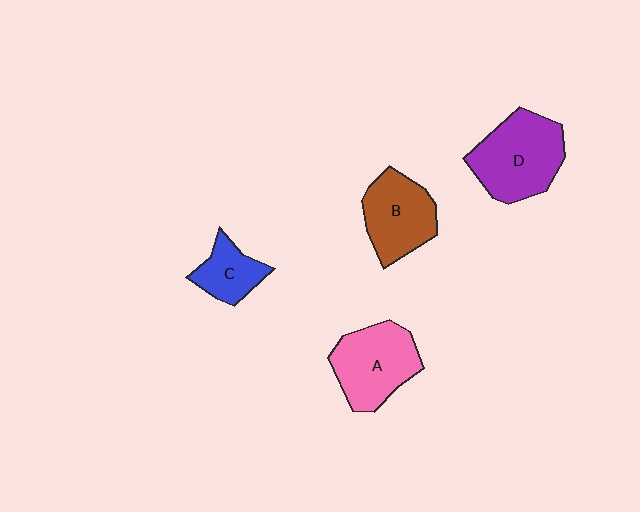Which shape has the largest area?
Shape D (purple).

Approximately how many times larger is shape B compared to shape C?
Approximately 1.6 times.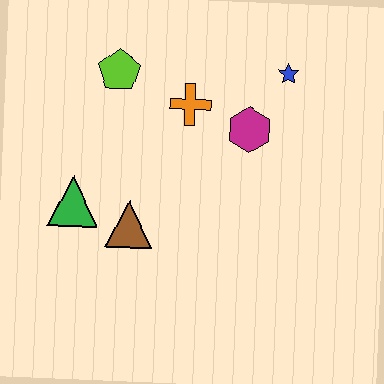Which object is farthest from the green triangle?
The blue star is farthest from the green triangle.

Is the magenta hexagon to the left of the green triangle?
No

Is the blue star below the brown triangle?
No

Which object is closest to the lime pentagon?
The orange cross is closest to the lime pentagon.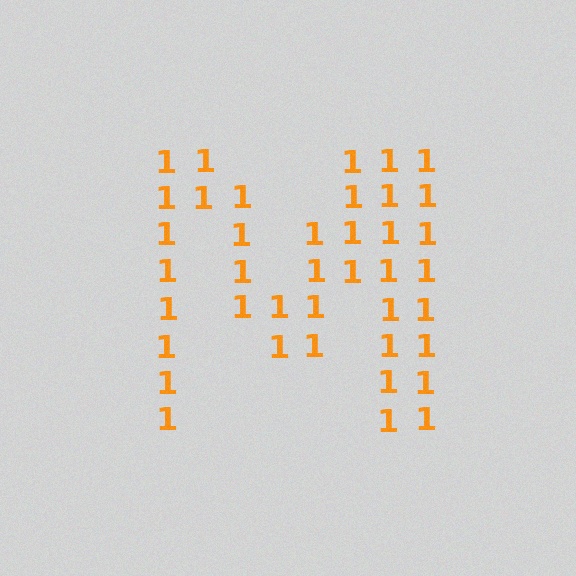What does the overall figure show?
The overall figure shows the letter M.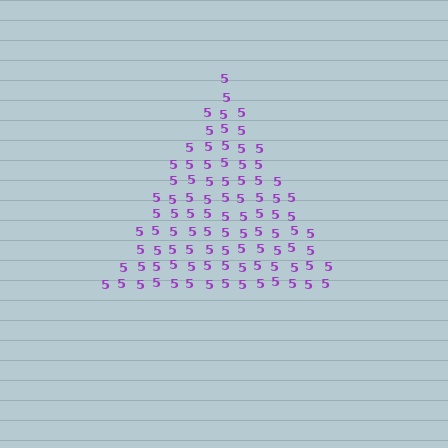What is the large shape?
The large shape is a triangle.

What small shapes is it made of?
It is made of small digit 5's.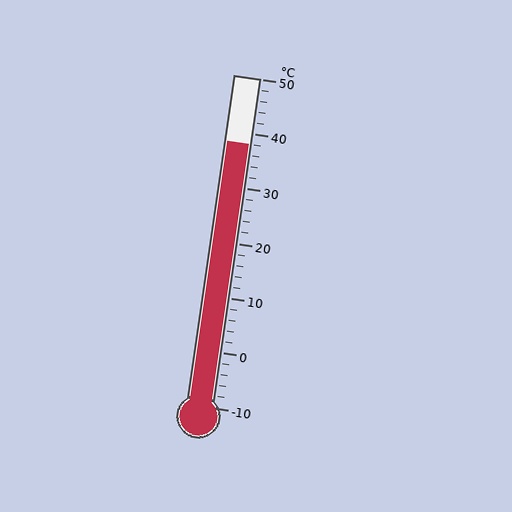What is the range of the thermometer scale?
The thermometer scale ranges from -10°C to 50°C.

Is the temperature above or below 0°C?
The temperature is above 0°C.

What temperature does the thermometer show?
The thermometer shows approximately 38°C.